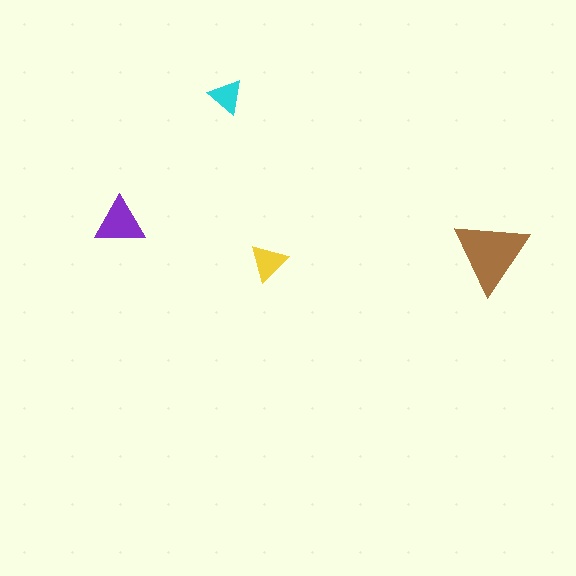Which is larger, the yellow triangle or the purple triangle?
The purple one.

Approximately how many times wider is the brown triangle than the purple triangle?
About 1.5 times wider.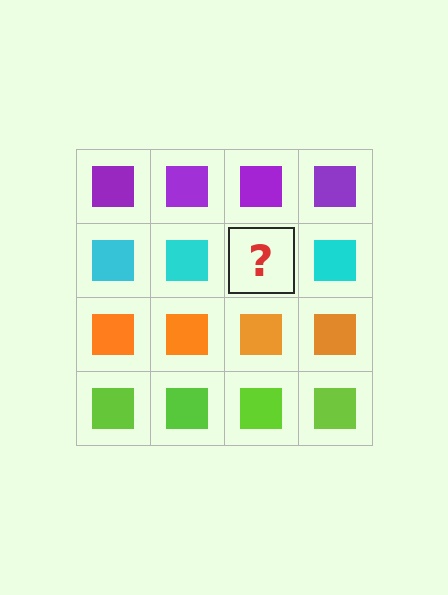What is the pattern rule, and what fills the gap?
The rule is that each row has a consistent color. The gap should be filled with a cyan square.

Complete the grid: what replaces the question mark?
The question mark should be replaced with a cyan square.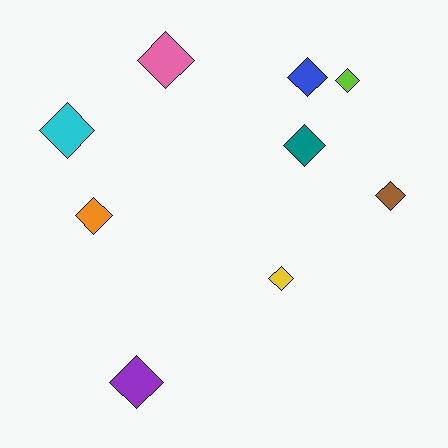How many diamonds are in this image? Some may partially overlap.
There are 9 diamonds.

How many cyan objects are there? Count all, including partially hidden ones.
There is 1 cyan object.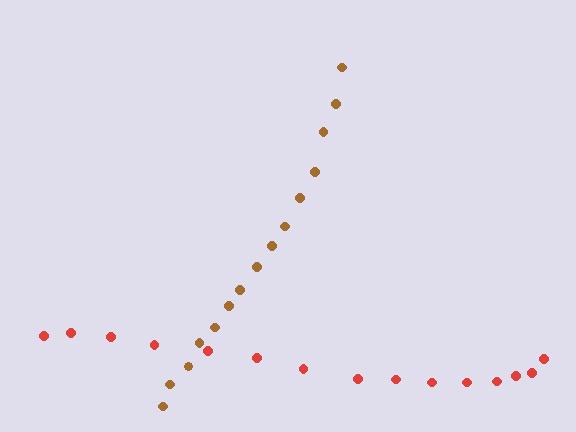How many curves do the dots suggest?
There are 2 distinct paths.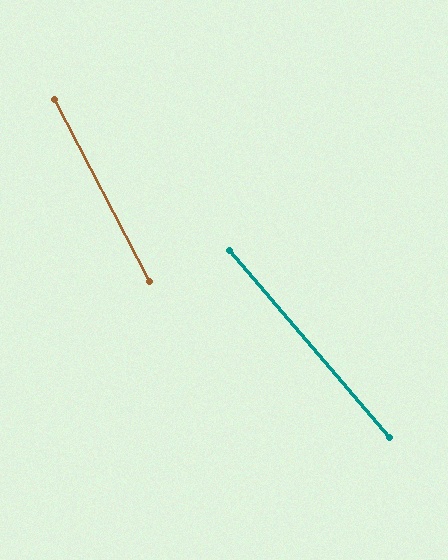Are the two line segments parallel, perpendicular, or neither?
Neither parallel nor perpendicular — they differ by about 13°.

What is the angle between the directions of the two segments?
Approximately 13 degrees.